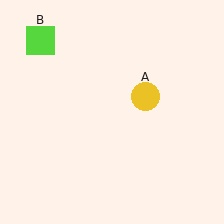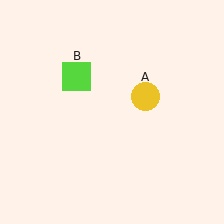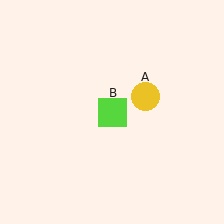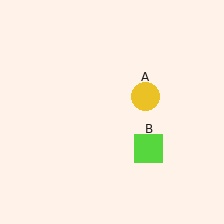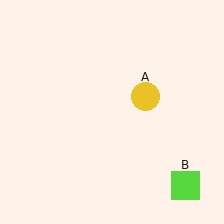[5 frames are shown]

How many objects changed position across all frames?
1 object changed position: lime square (object B).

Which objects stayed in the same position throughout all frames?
Yellow circle (object A) remained stationary.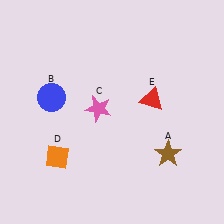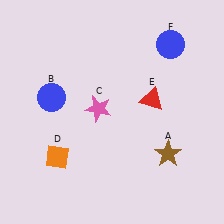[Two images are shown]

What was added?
A blue circle (F) was added in Image 2.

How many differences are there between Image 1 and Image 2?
There is 1 difference between the two images.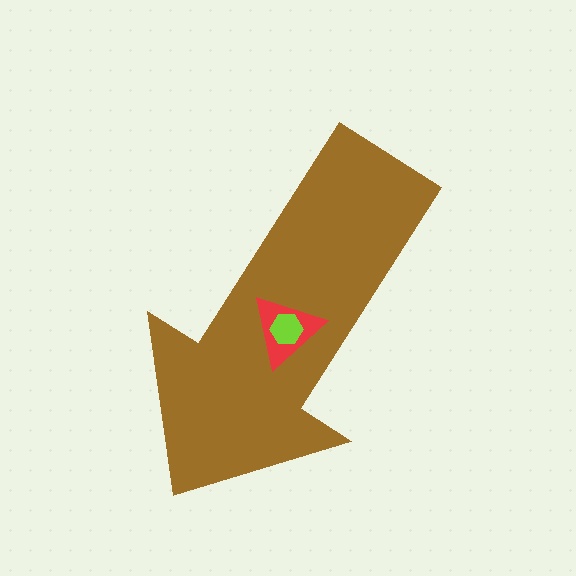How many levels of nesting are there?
3.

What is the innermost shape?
The lime hexagon.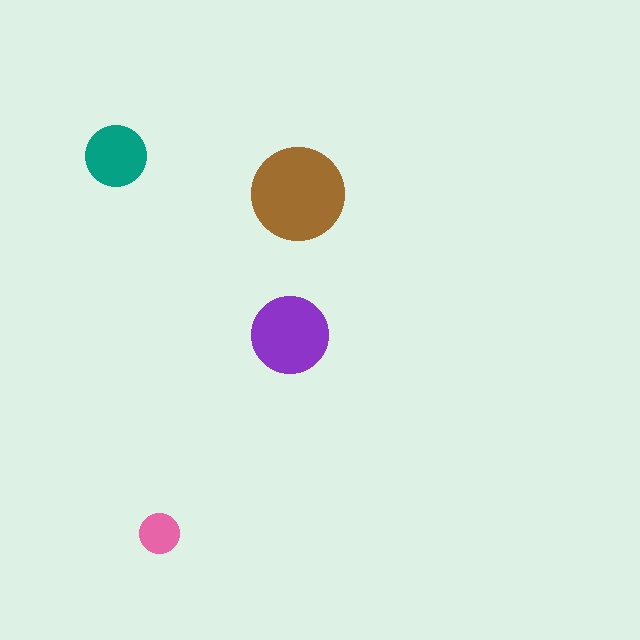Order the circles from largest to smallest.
the brown one, the purple one, the teal one, the pink one.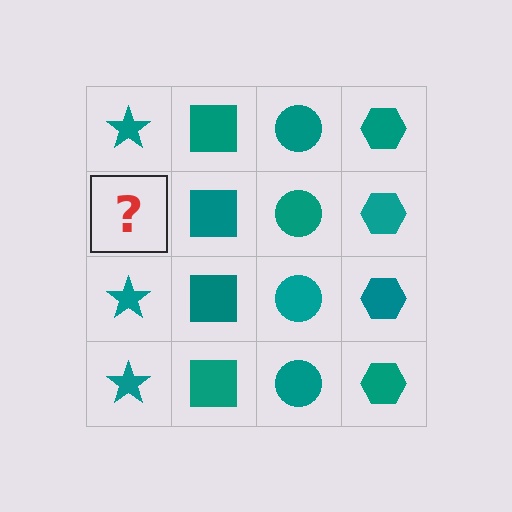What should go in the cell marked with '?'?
The missing cell should contain a teal star.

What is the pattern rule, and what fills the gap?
The rule is that each column has a consistent shape. The gap should be filled with a teal star.